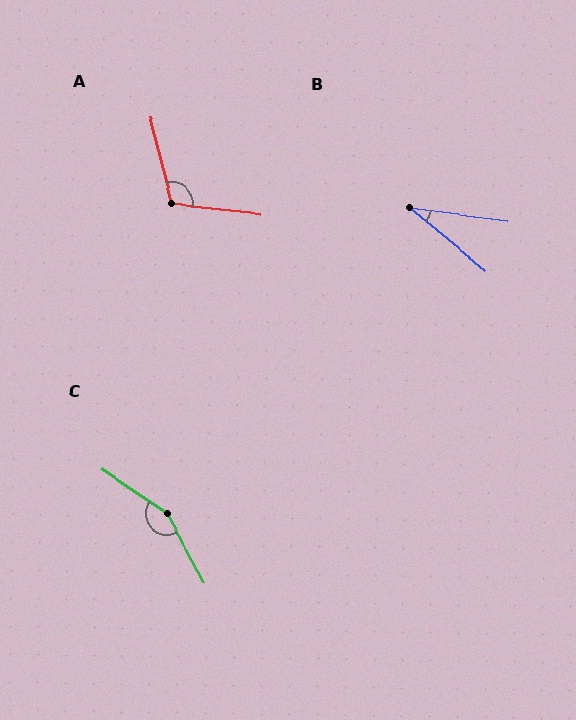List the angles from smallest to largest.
B (32°), A (111°), C (152°).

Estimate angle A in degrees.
Approximately 111 degrees.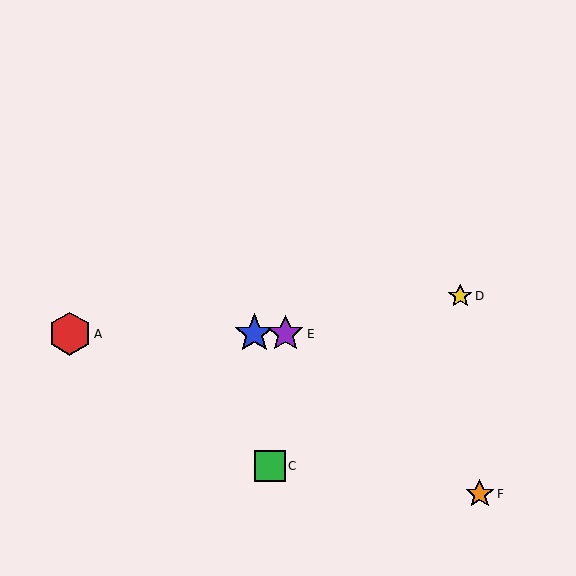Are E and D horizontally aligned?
No, E is at y≈334 and D is at y≈296.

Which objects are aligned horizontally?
Objects A, B, E are aligned horizontally.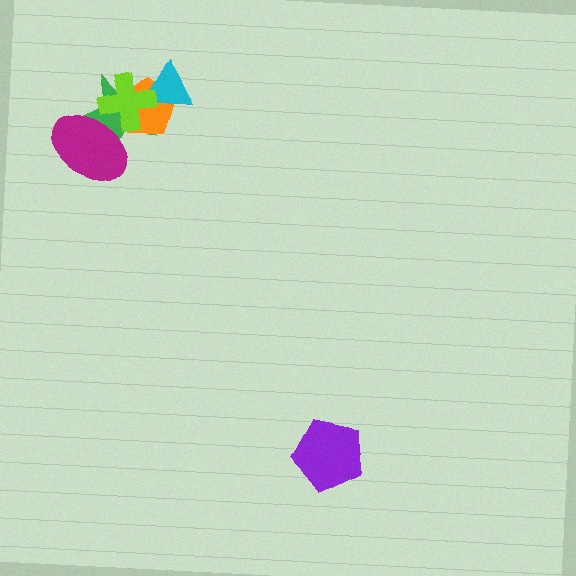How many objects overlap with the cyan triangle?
3 objects overlap with the cyan triangle.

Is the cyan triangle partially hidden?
Yes, it is partially covered by another shape.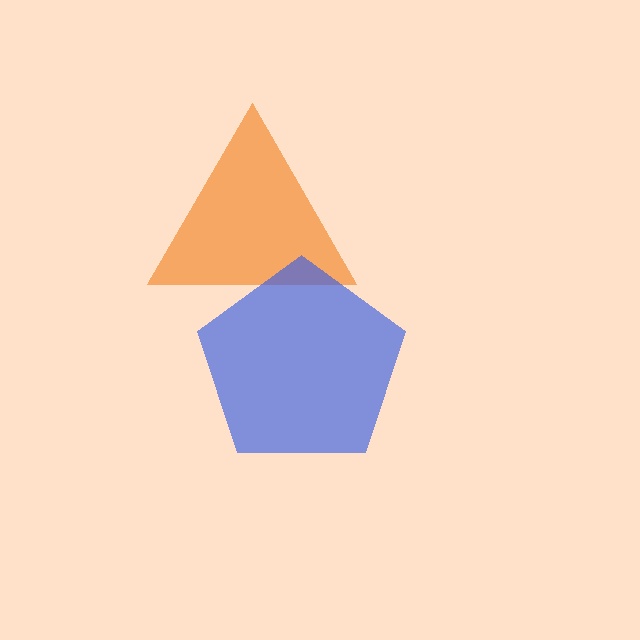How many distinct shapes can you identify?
There are 2 distinct shapes: an orange triangle, a blue pentagon.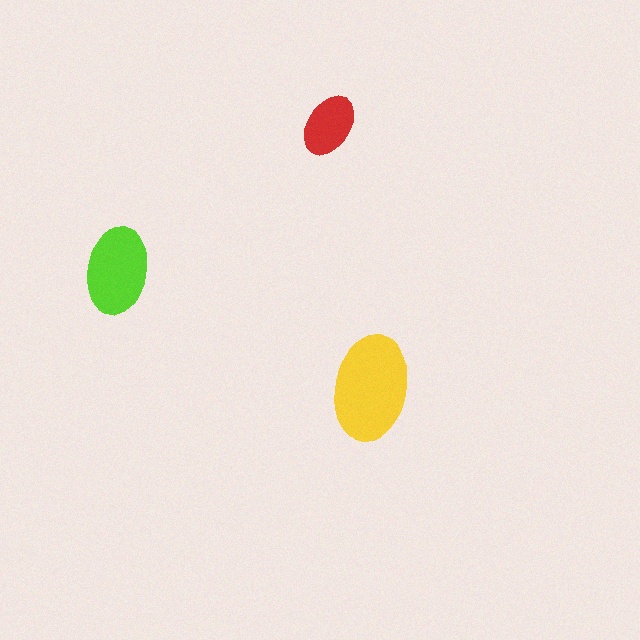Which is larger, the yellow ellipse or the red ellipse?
The yellow one.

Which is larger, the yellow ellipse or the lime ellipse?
The yellow one.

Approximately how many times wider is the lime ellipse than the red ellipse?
About 1.5 times wider.